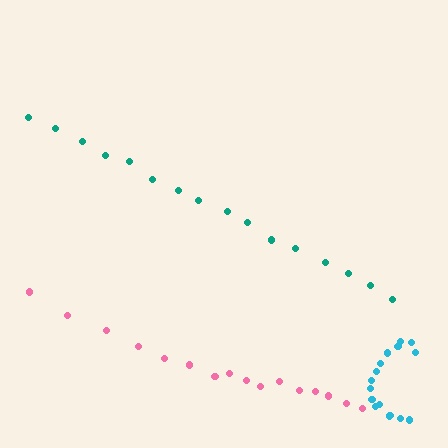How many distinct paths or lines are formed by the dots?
There are 3 distinct paths.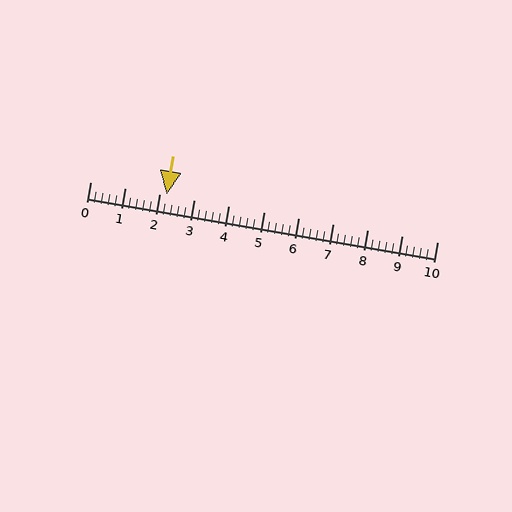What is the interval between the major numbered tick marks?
The major tick marks are spaced 1 units apart.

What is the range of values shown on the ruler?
The ruler shows values from 0 to 10.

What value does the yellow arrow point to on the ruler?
The yellow arrow points to approximately 2.2.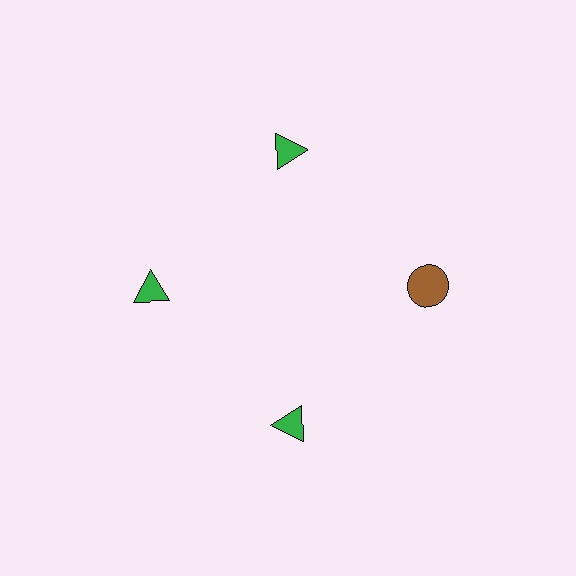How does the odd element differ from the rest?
It differs in both color (brown instead of green) and shape (circle instead of triangle).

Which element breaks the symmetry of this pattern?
The brown circle at roughly the 3 o'clock position breaks the symmetry. All other shapes are green triangles.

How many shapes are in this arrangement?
There are 4 shapes arranged in a ring pattern.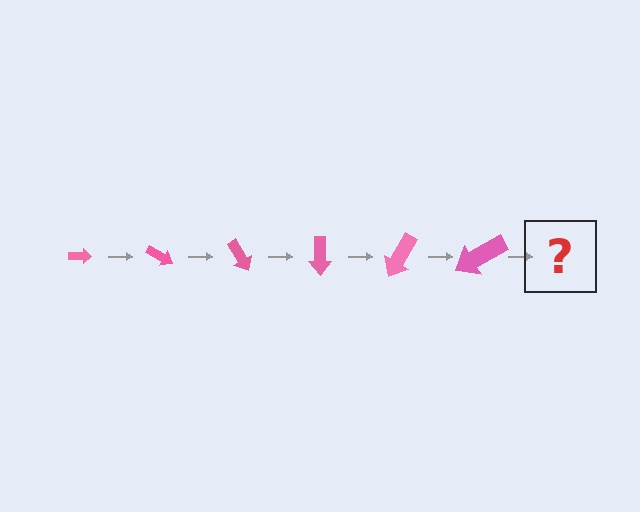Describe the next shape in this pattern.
It should be an arrow, larger than the previous one and rotated 180 degrees from the start.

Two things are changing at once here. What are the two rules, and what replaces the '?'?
The two rules are that the arrow grows larger each step and it rotates 30 degrees each step. The '?' should be an arrow, larger than the previous one and rotated 180 degrees from the start.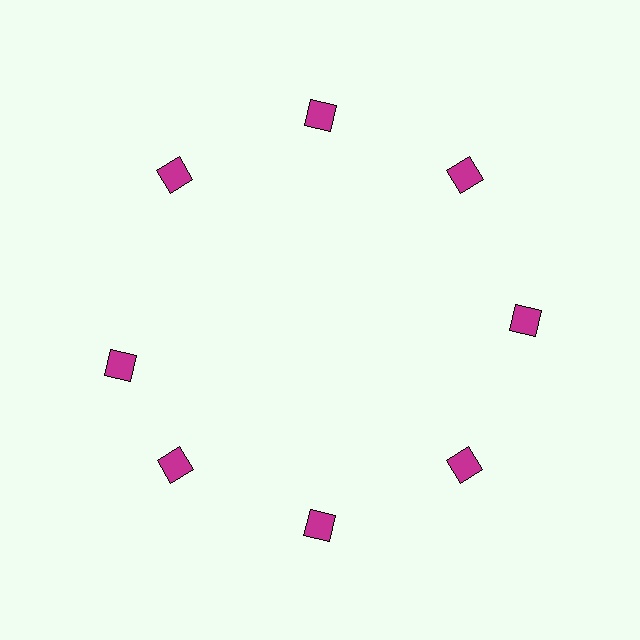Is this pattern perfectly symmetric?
No. The 8 magenta diamonds are arranged in a ring, but one element near the 9 o'clock position is rotated out of alignment along the ring, breaking the 8-fold rotational symmetry.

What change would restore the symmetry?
The symmetry would be restored by rotating it back into even spacing with its neighbors so that all 8 diamonds sit at equal angles and equal distance from the center.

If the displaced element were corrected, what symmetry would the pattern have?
It would have 8-fold rotational symmetry — the pattern would map onto itself every 45 degrees.